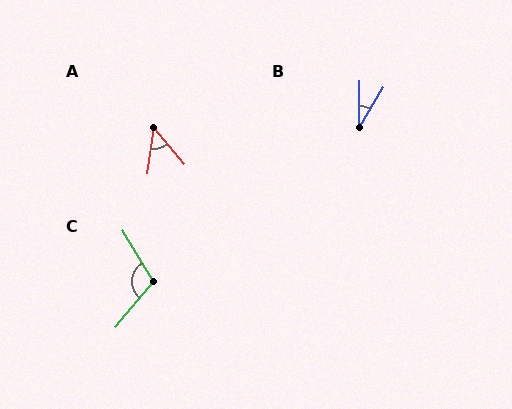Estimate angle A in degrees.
Approximately 48 degrees.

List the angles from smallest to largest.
B (30°), A (48°), C (109°).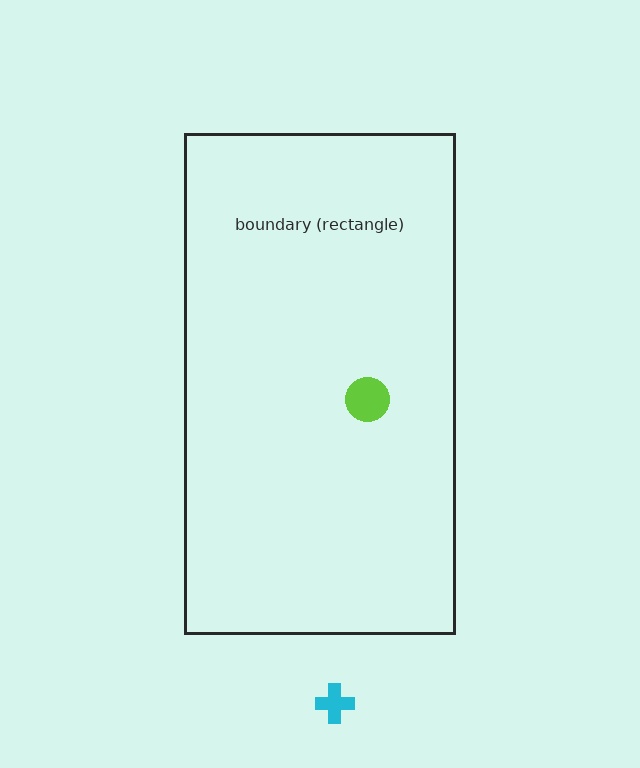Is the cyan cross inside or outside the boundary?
Outside.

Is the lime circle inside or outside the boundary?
Inside.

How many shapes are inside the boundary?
1 inside, 1 outside.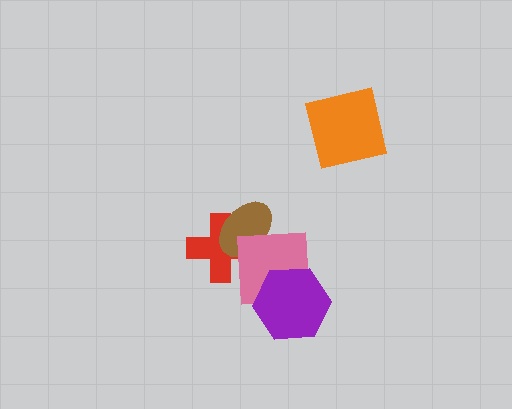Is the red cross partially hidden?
Yes, it is partially covered by another shape.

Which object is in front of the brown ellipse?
The pink square is in front of the brown ellipse.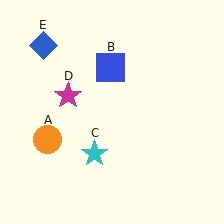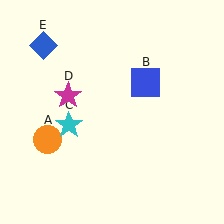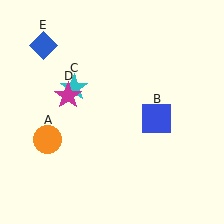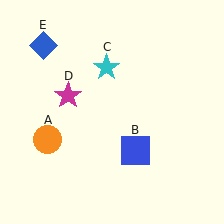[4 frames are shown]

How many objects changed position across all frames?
2 objects changed position: blue square (object B), cyan star (object C).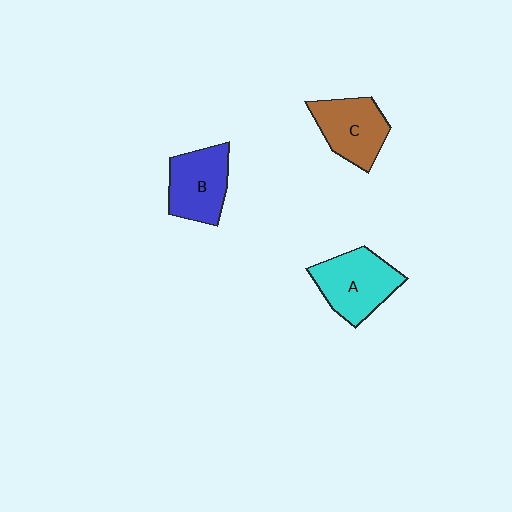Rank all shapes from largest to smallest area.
From largest to smallest: A (cyan), B (blue), C (brown).